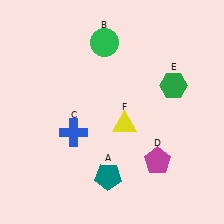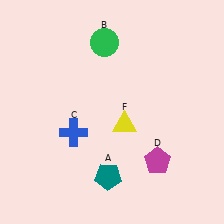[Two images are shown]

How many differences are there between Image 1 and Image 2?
There is 1 difference between the two images.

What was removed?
The green hexagon (E) was removed in Image 2.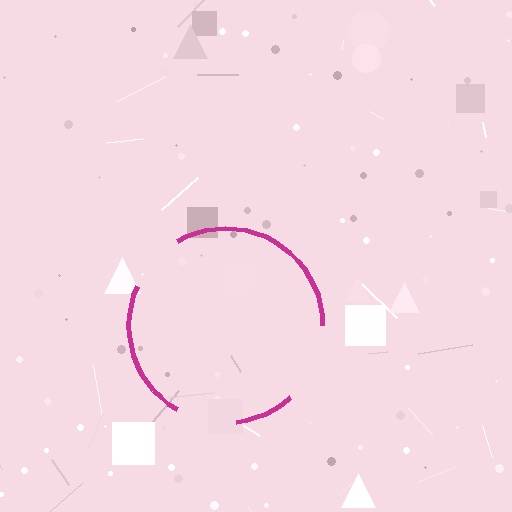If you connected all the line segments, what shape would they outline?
They would outline a circle.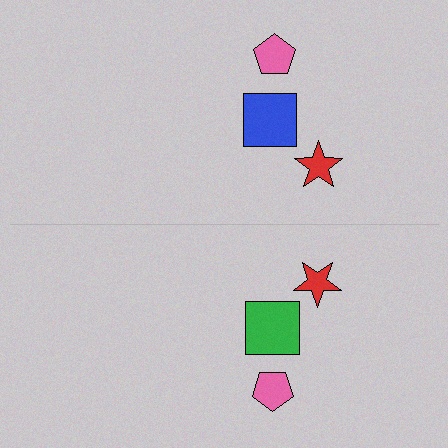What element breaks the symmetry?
The green square on the bottom side breaks the symmetry — its mirror counterpart is blue.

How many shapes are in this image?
There are 6 shapes in this image.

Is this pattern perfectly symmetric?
No, the pattern is not perfectly symmetric. The green square on the bottom side breaks the symmetry — its mirror counterpart is blue.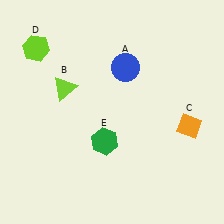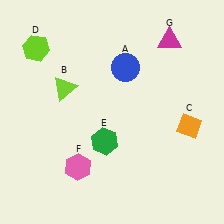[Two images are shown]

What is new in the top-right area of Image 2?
A magenta triangle (G) was added in the top-right area of Image 2.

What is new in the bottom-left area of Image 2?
A pink hexagon (F) was added in the bottom-left area of Image 2.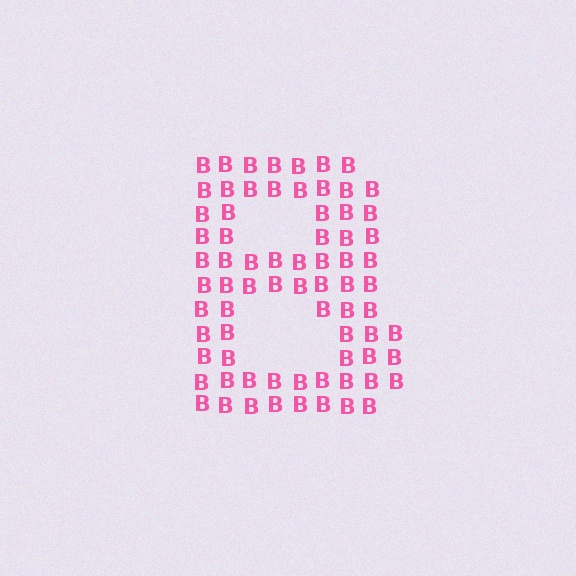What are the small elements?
The small elements are letter B's.